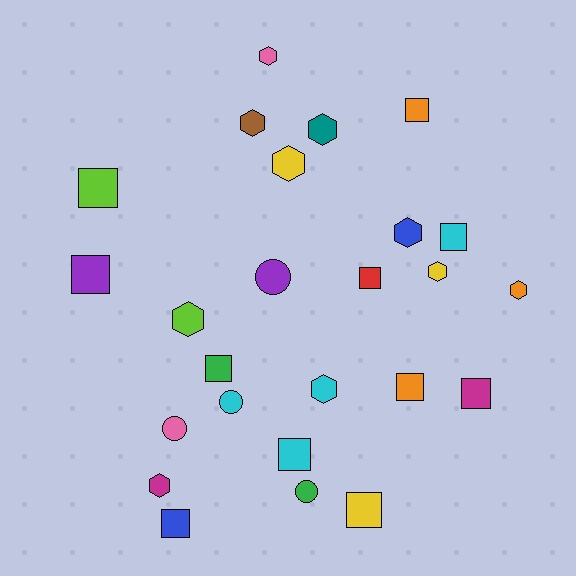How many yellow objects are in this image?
There are 3 yellow objects.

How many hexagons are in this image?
There are 10 hexagons.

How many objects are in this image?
There are 25 objects.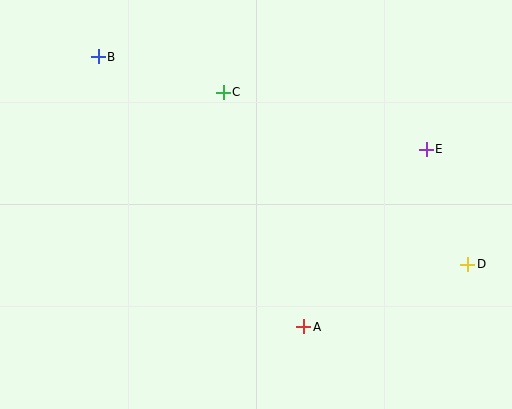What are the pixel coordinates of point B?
Point B is at (98, 57).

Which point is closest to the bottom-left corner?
Point A is closest to the bottom-left corner.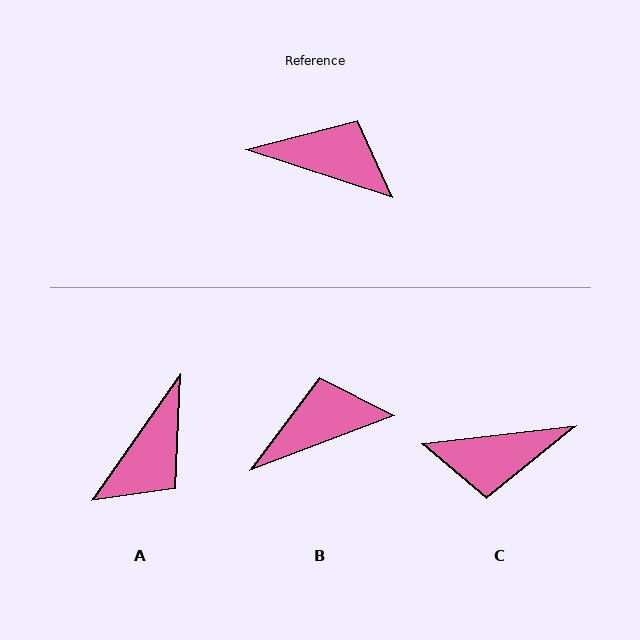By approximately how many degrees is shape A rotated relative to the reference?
Approximately 107 degrees clockwise.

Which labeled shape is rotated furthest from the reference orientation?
C, about 155 degrees away.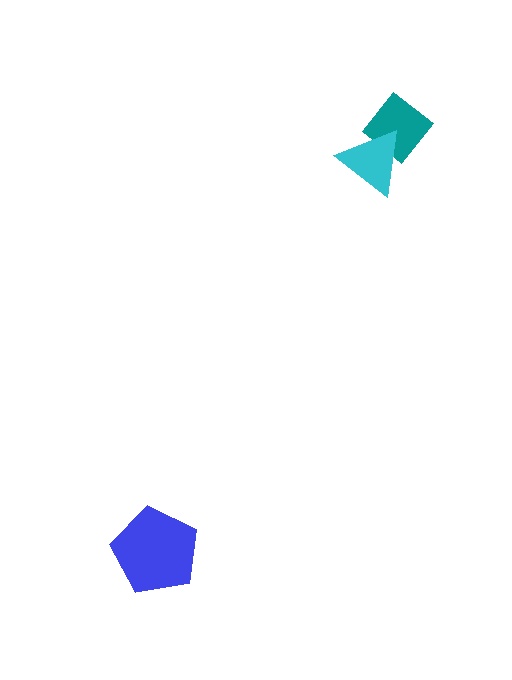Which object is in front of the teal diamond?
The cyan triangle is in front of the teal diamond.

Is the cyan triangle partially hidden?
No, no other shape covers it.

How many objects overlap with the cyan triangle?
1 object overlaps with the cyan triangle.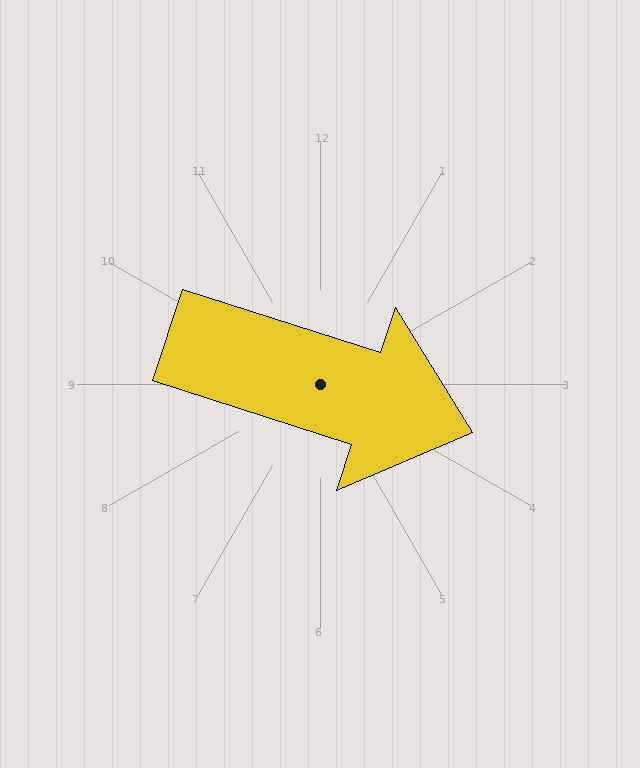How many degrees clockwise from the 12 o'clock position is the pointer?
Approximately 108 degrees.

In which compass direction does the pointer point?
East.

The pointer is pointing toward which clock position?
Roughly 4 o'clock.